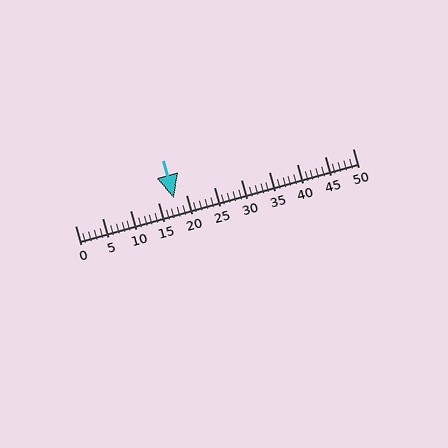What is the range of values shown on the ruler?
The ruler shows values from 0 to 50.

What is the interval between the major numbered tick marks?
The major tick marks are spaced 5 units apart.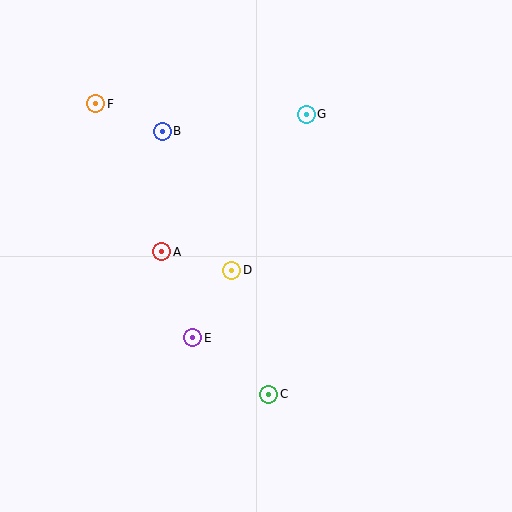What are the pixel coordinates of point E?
Point E is at (193, 338).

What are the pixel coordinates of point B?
Point B is at (162, 131).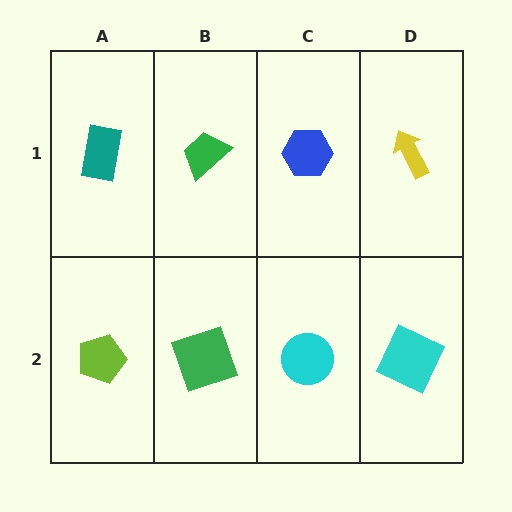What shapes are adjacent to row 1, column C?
A cyan circle (row 2, column C), a green trapezoid (row 1, column B), a yellow arrow (row 1, column D).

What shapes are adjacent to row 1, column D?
A cyan square (row 2, column D), a blue hexagon (row 1, column C).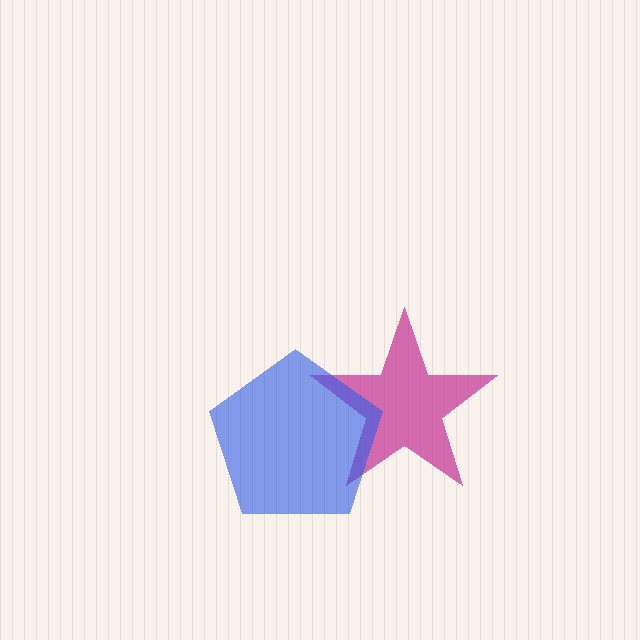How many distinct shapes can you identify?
There are 2 distinct shapes: a magenta star, a blue pentagon.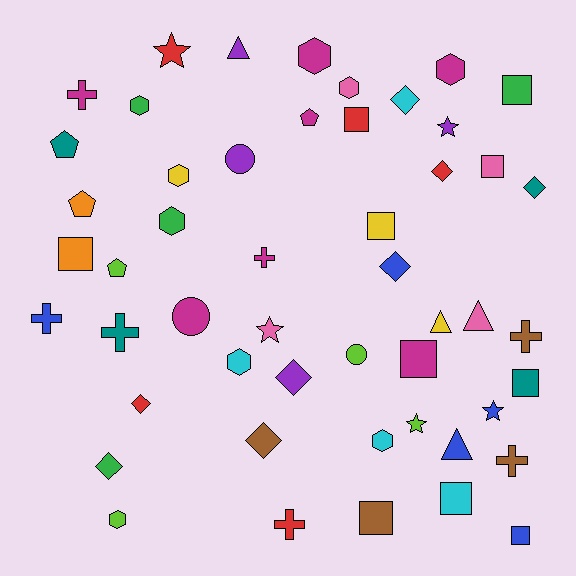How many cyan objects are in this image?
There are 4 cyan objects.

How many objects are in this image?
There are 50 objects.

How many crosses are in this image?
There are 7 crosses.